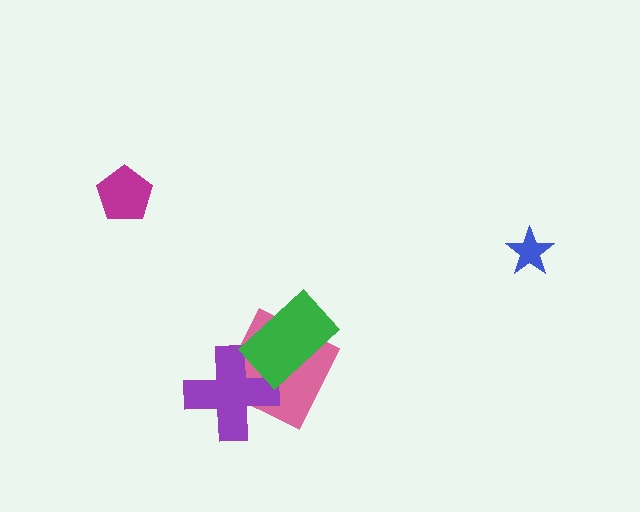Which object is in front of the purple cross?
The green rectangle is in front of the purple cross.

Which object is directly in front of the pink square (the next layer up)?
The purple cross is directly in front of the pink square.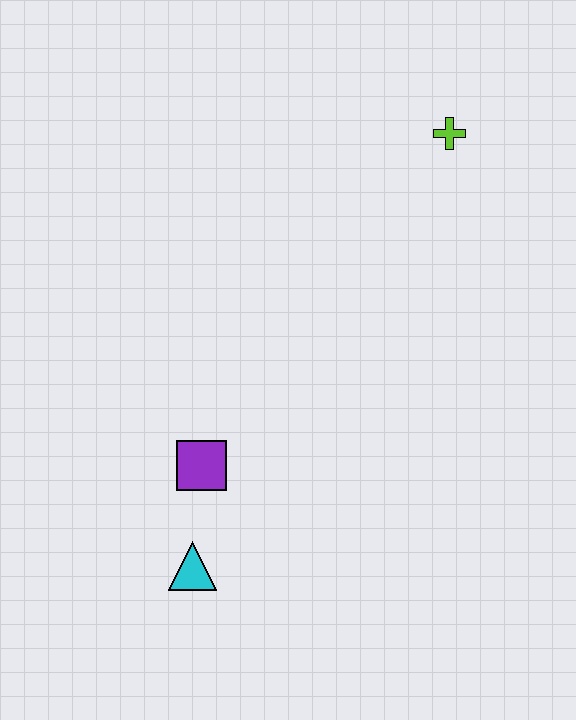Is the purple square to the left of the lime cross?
Yes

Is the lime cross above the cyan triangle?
Yes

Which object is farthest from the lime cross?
The cyan triangle is farthest from the lime cross.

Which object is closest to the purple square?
The cyan triangle is closest to the purple square.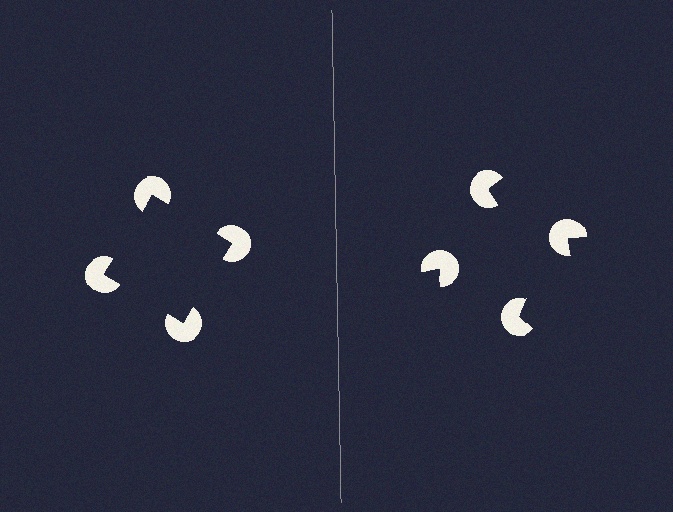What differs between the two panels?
The pac-man discs are positioned identically on both sides; only the wedge orientations differ. On the left they align to a square; on the right they are misaligned.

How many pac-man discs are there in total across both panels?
8 — 4 on each side.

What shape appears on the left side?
An illusory square.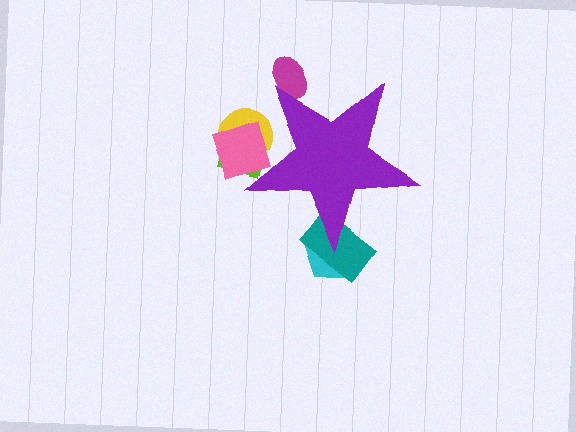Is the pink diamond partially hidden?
Yes, the pink diamond is partially hidden behind the purple star.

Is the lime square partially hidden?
Yes, the lime square is partially hidden behind the purple star.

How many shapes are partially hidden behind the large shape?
6 shapes are partially hidden.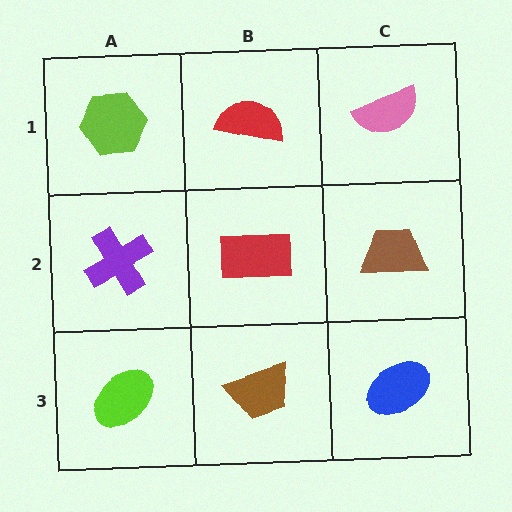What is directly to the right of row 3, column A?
A brown trapezoid.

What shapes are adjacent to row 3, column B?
A red rectangle (row 2, column B), a lime ellipse (row 3, column A), a blue ellipse (row 3, column C).